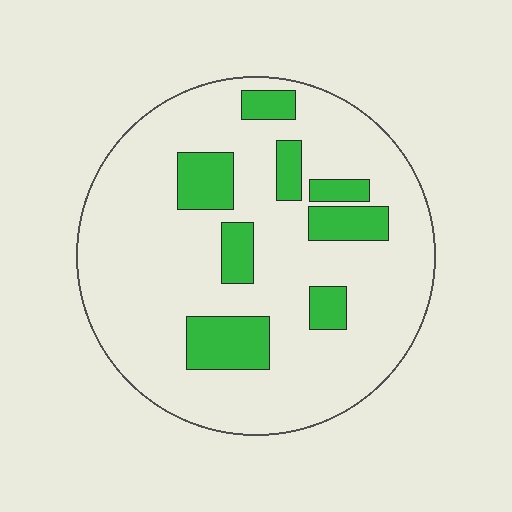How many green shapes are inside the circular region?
8.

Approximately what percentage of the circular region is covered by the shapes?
Approximately 20%.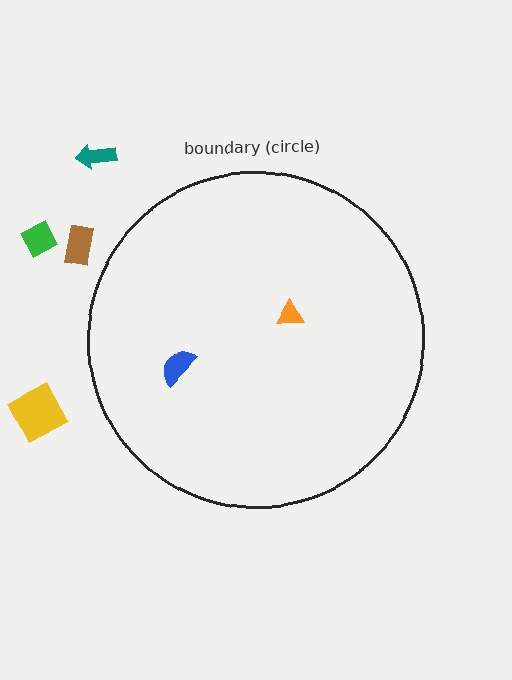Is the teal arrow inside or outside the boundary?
Outside.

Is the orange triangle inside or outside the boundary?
Inside.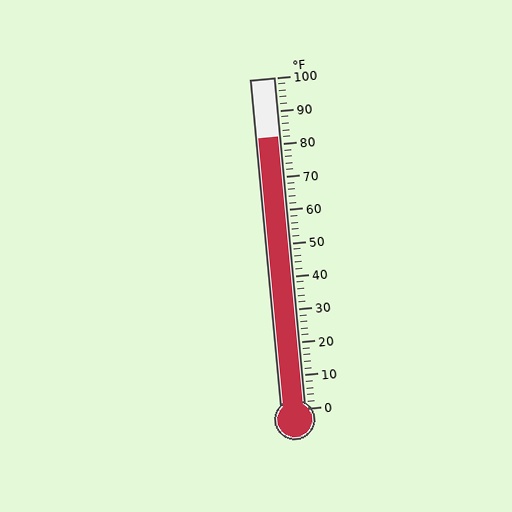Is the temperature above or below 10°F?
The temperature is above 10°F.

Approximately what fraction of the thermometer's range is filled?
The thermometer is filled to approximately 80% of its range.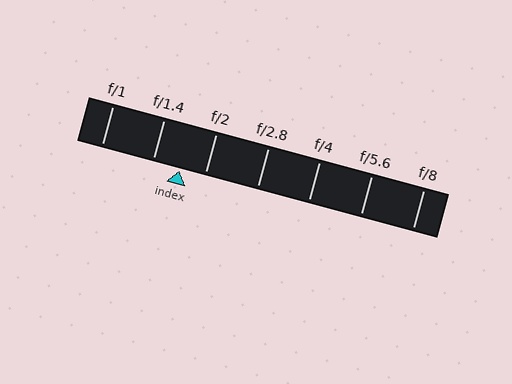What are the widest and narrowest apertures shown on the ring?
The widest aperture shown is f/1 and the narrowest is f/8.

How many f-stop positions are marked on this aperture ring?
There are 7 f-stop positions marked.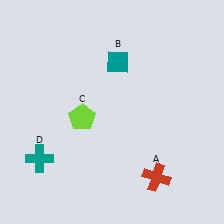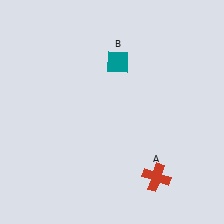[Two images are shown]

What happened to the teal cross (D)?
The teal cross (D) was removed in Image 2. It was in the bottom-left area of Image 1.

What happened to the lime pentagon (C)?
The lime pentagon (C) was removed in Image 2. It was in the bottom-left area of Image 1.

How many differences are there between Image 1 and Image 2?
There are 2 differences between the two images.